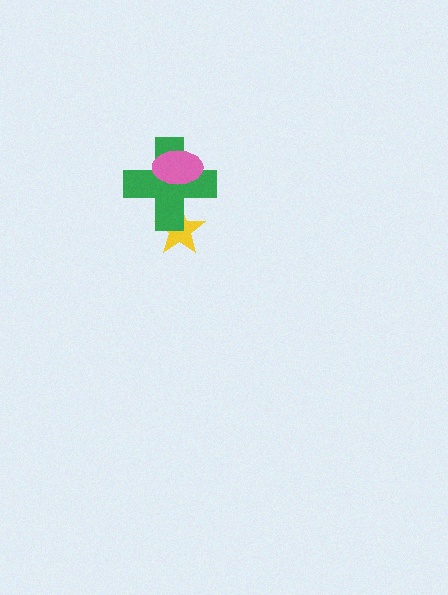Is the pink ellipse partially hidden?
No, no other shape covers it.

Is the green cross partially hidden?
Yes, it is partially covered by another shape.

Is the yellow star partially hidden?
Yes, it is partially covered by another shape.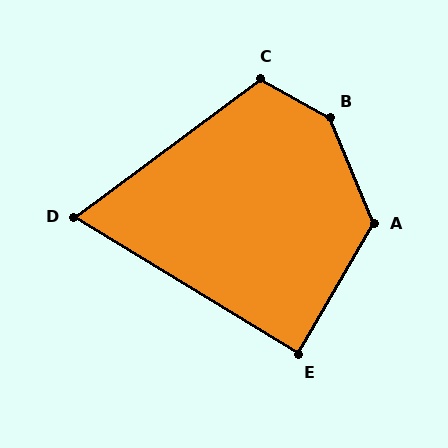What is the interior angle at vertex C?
Approximately 114 degrees (obtuse).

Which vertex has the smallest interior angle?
D, at approximately 68 degrees.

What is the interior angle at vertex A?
Approximately 127 degrees (obtuse).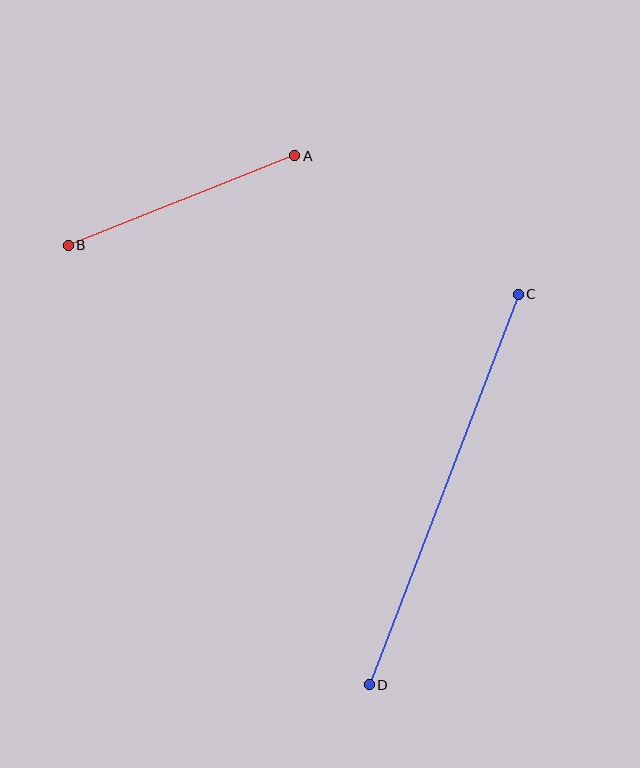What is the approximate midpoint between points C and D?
The midpoint is at approximately (444, 489) pixels.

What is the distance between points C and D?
The distance is approximately 418 pixels.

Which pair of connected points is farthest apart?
Points C and D are farthest apart.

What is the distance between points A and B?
The distance is approximately 243 pixels.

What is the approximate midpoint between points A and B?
The midpoint is at approximately (182, 200) pixels.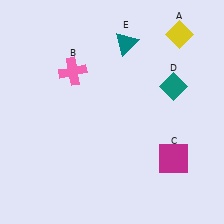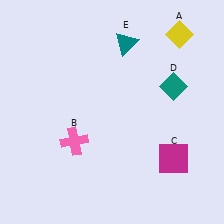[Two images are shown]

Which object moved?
The pink cross (B) moved down.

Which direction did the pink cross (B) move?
The pink cross (B) moved down.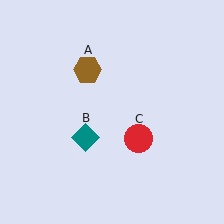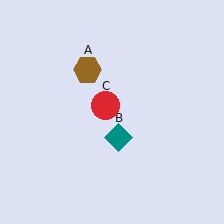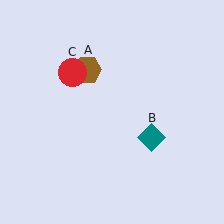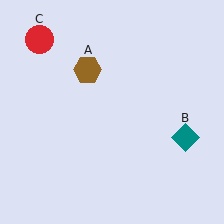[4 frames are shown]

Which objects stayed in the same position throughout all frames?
Brown hexagon (object A) remained stationary.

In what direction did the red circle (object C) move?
The red circle (object C) moved up and to the left.